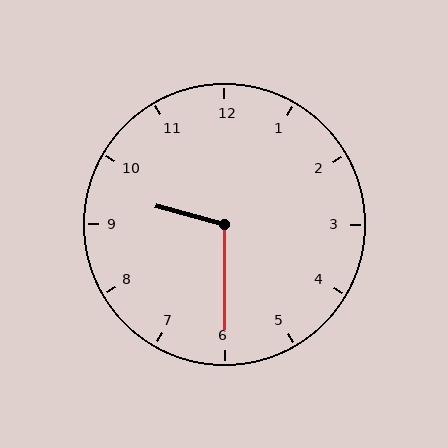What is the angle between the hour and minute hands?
Approximately 105 degrees.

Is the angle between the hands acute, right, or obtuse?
It is obtuse.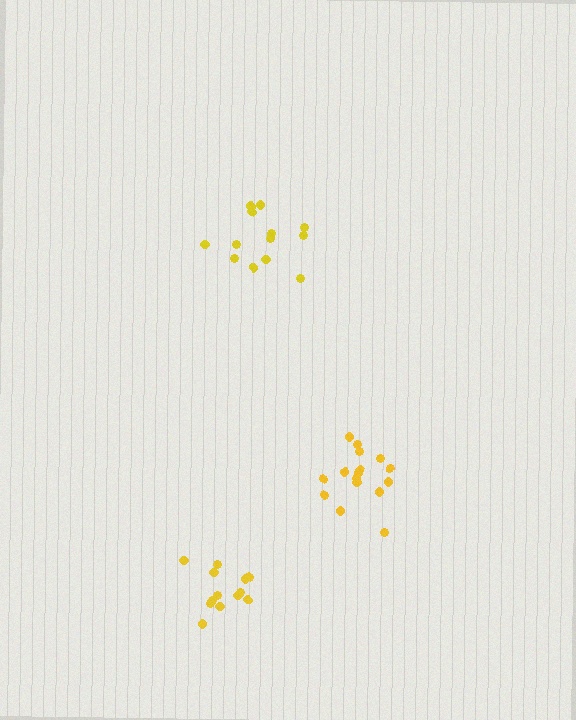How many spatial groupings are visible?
There are 3 spatial groupings.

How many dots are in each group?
Group 1: 14 dots, Group 2: 13 dots, Group 3: 16 dots (43 total).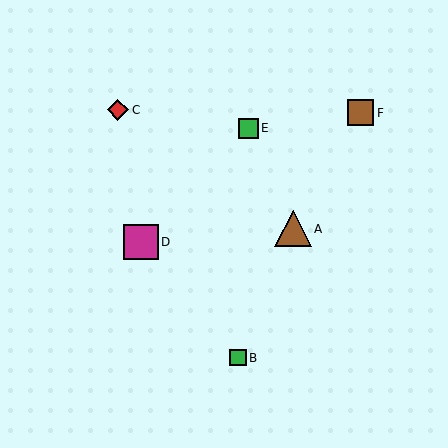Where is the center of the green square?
The center of the green square is at (248, 128).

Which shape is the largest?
The brown triangle (labeled A) is the largest.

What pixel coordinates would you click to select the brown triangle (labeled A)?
Click at (293, 229) to select the brown triangle A.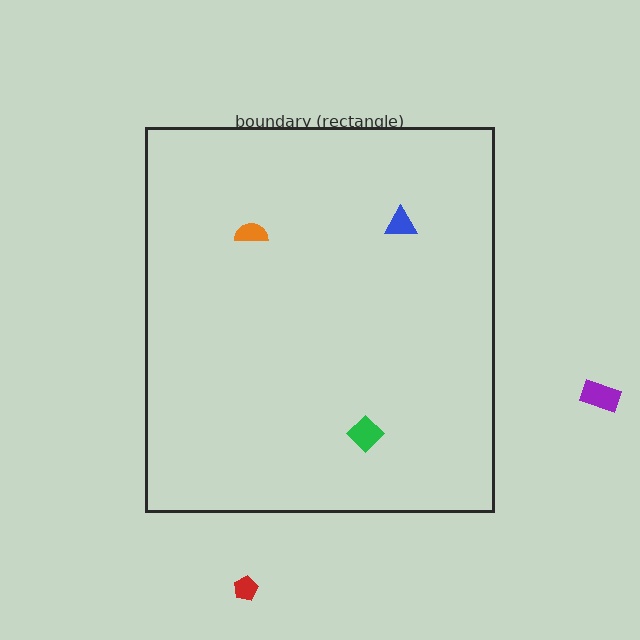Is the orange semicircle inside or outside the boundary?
Inside.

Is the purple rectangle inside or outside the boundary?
Outside.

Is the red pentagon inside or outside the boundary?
Outside.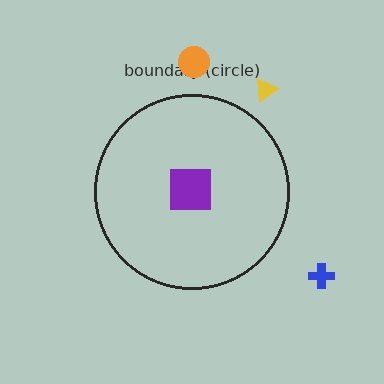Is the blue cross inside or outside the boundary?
Outside.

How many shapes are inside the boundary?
1 inside, 3 outside.